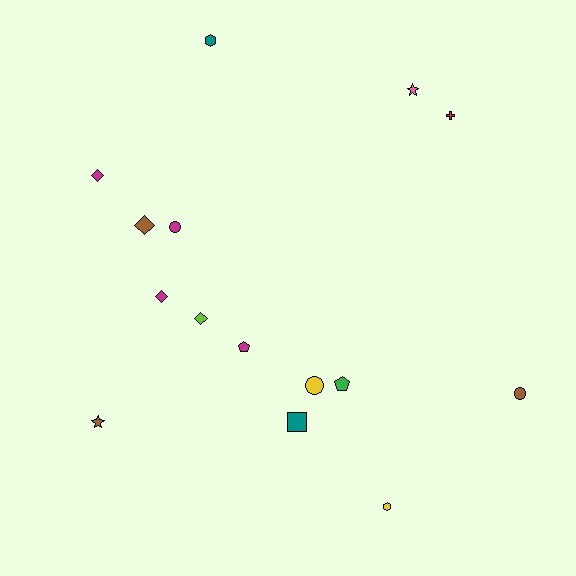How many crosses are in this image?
There is 1 cross.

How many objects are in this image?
There are 15 objects.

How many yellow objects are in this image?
There are 2 yellow objects.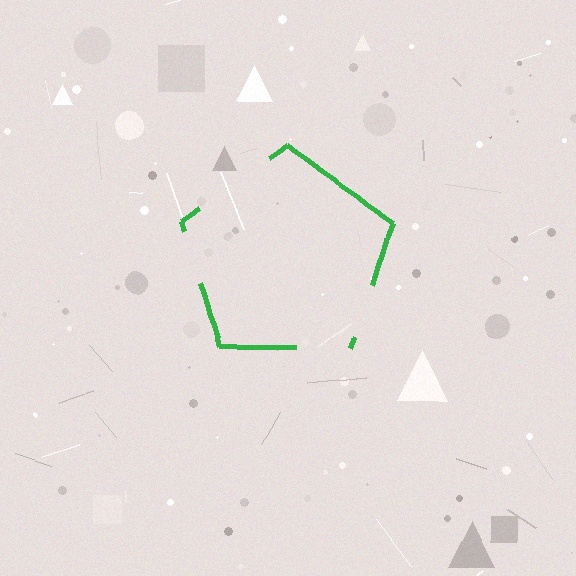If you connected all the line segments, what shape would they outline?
They would outline a pentagon.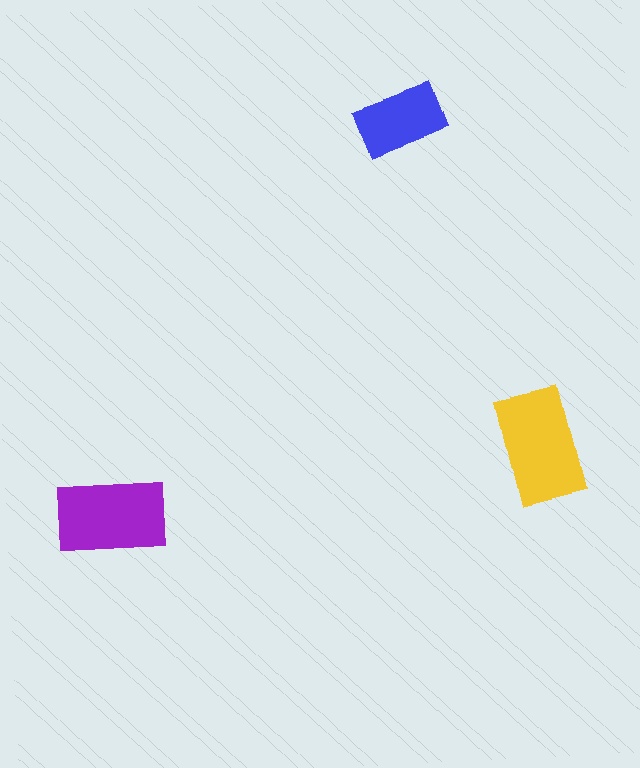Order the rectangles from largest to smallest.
the yellow one, the purple one, the blue one.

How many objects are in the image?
There are 3 objects in the image.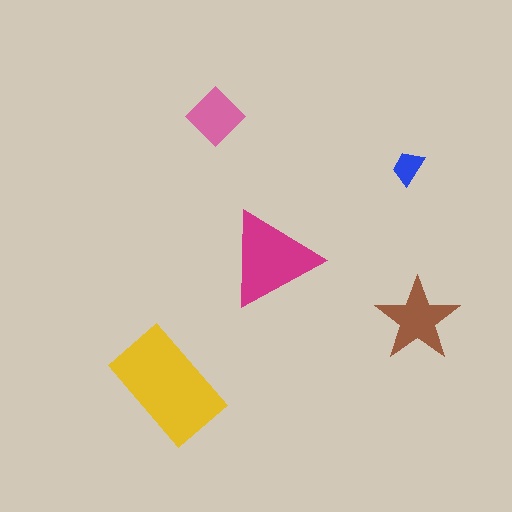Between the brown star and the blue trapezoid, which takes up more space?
The brown star.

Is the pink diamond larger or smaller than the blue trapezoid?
Larger.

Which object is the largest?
The yellow rectangle.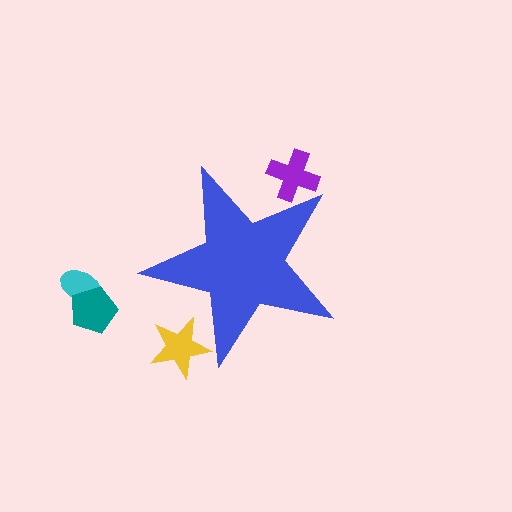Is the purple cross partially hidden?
Yes, the purple cross is partially hidden behind the blue star.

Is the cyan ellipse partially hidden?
No, the cyan ellipse is fully visible.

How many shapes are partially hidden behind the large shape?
2 shapes are partially hidden.